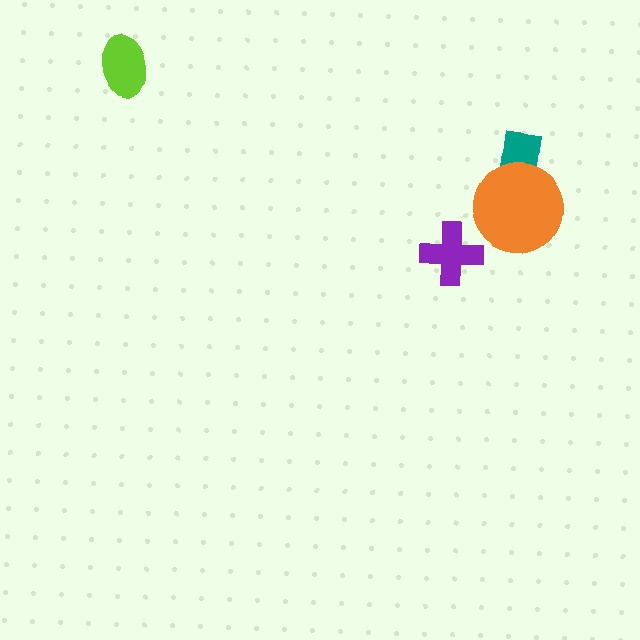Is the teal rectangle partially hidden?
Yes, it is partially covered by another shape.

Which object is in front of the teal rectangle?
The orange circle is in front of the teal rectangle.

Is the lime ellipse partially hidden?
No, no other shape covers it.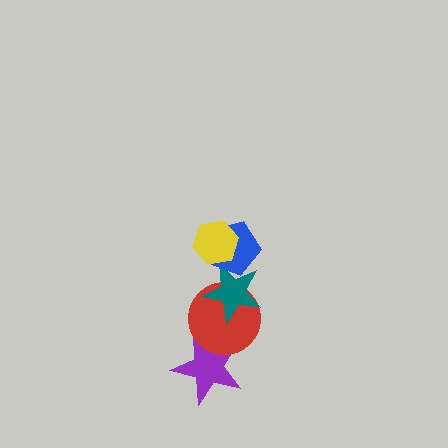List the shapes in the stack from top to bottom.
From top to bottom: the yellow hexagon, the blue pentagon, the teal star, the red circle, the purple star.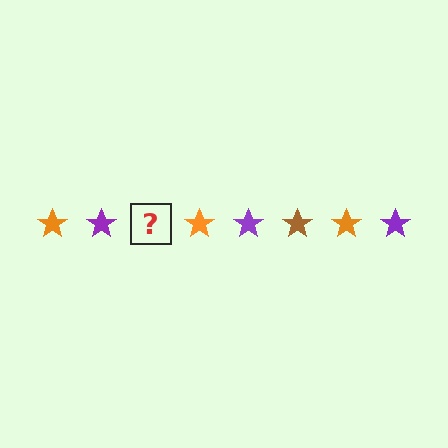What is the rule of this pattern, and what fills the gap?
The rule is that the pattern cycles through orange, purple, brown stars. The gap should be filled with a brown star.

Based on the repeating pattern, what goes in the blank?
The blank should be a brown star.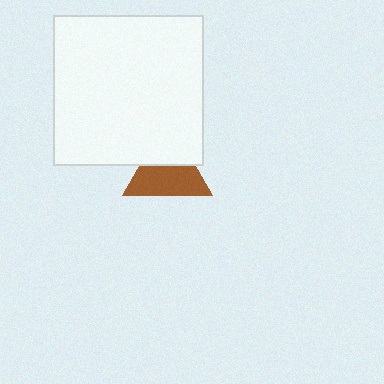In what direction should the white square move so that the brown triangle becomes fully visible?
The white square should move up. That is the shortest direction to clear the overlap and leave the brown triangle fully visible.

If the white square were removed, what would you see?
You would see the complete brown triangle.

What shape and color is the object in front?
The object in front is a white square.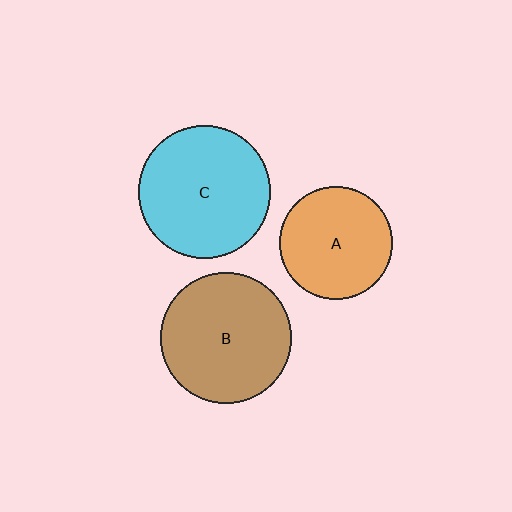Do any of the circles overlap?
No, none of the circles overlap.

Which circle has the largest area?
Circle C (cyan).